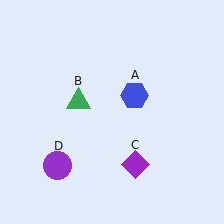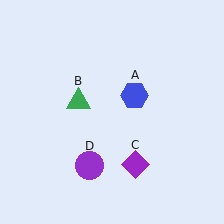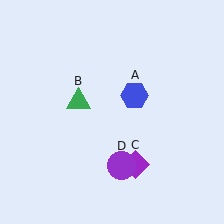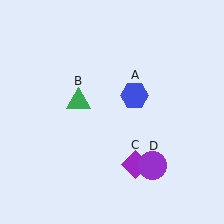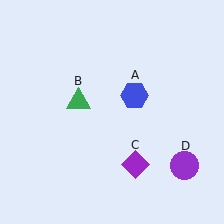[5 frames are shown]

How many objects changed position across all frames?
1 object changed position: purple circle (object D).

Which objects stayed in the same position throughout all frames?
Blue hexagon (object A) and green triangle (object B) and purple diamond (object C) remained stationary.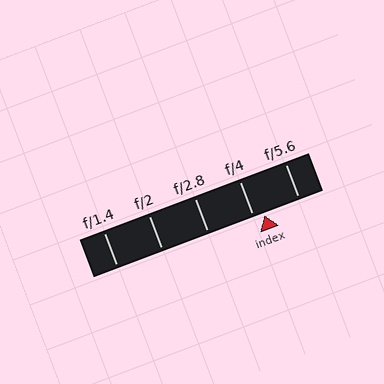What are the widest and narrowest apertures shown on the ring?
The widest aperture shown is f/1.4 and the narrowest is f/5.6.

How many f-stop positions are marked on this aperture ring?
There are 5 f-stop positions marked.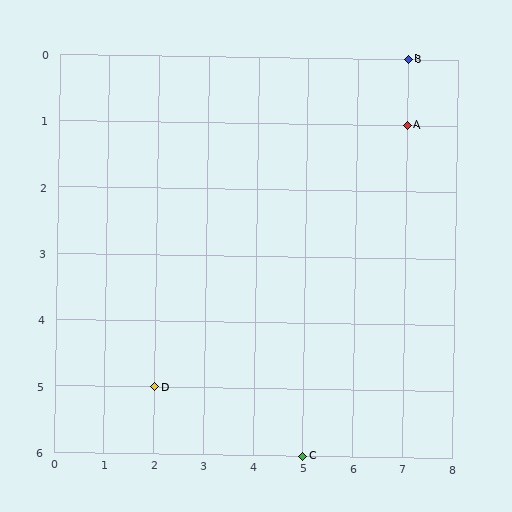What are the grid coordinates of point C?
Point C is at grid coordinates (5, 6).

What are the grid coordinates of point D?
Point D is at grid coordinates (2, 5).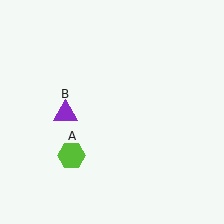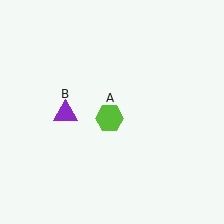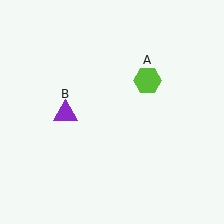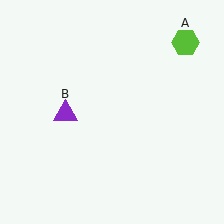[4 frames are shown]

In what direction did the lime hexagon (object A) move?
The lime hexagon (object A) moved up and to the right.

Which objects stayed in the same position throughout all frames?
Purple triangle (object B) remained stationary.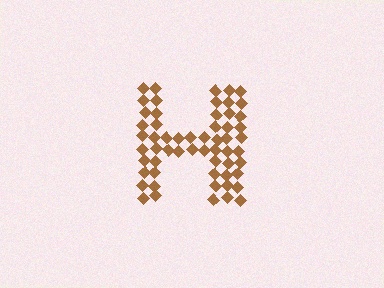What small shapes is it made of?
It is made of small diamonds.